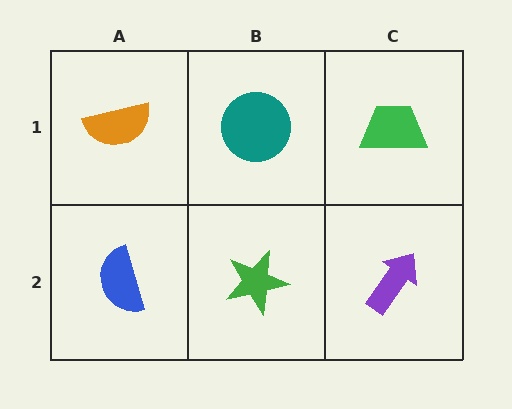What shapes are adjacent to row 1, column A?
A blue semicircle (row 2, column A), a teal circle (row 1, column B).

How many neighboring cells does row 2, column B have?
3.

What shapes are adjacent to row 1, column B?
A green star (row 2, column B), an orange semicircle (row 1, column A), a green trapezoid (row 1, column C).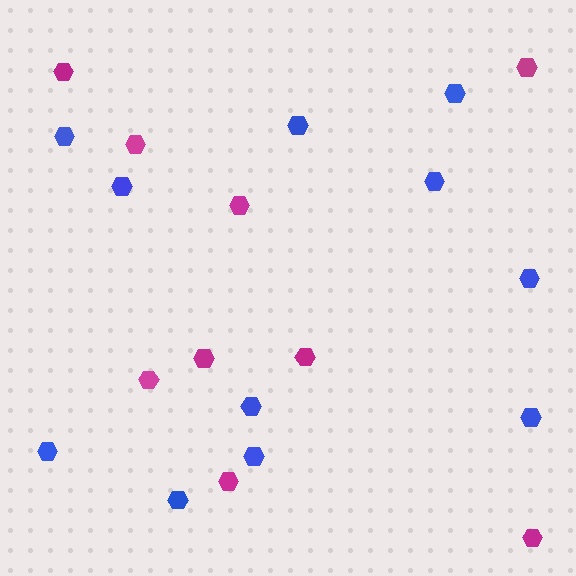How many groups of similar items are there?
There are 2 groups: one group of blue hexagons (11) and one group of magenta hexagons (9).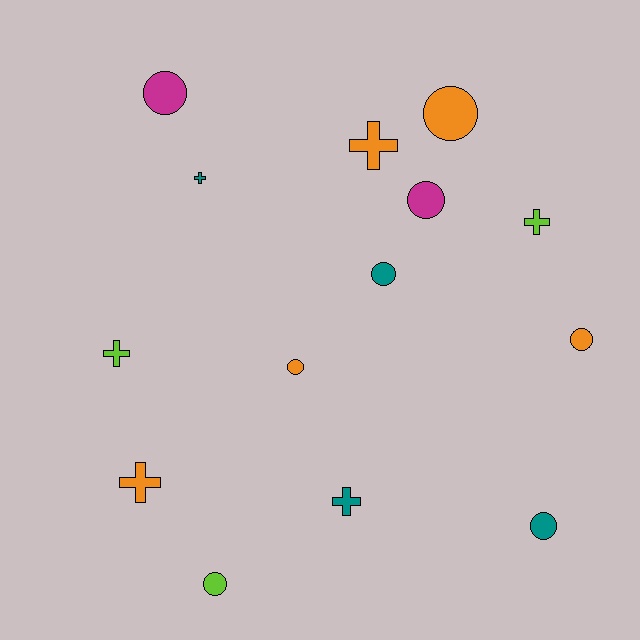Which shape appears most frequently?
Circle, with 8 objects.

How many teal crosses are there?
There are 2 teal crosses.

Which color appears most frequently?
Orange, with 5 objects.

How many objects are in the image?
There are 14 objects.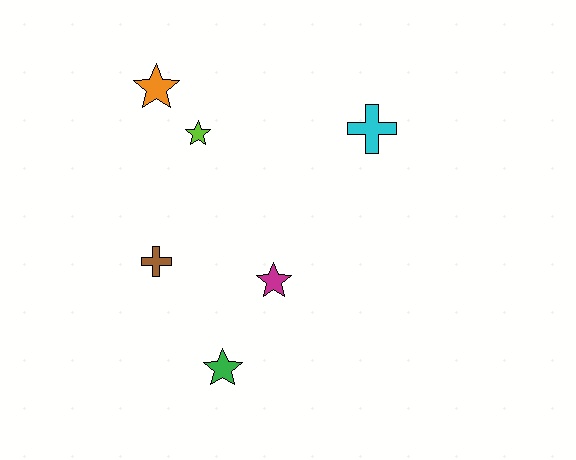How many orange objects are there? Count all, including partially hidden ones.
There is 1 orange object.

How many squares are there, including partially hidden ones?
There are no squares.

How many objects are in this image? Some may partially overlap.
There are 6 objects.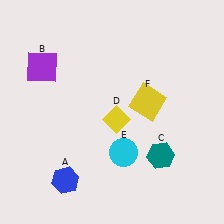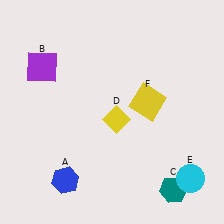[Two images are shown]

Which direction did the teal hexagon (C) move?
The teal hexagon (C) moved down.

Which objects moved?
The objects that moved are: the teal hexagon (C), the cyan circle (E).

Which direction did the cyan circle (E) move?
The cyan circle (E) moved right.